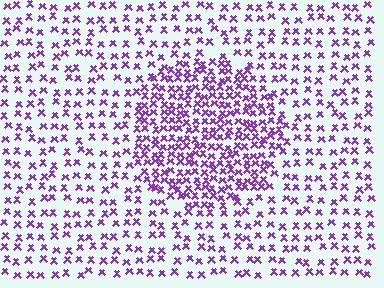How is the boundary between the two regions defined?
The boundary is defined by a change in element density (approximately 2.1x ratio). All elements are the same color, size, and shape.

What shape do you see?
I see a circle.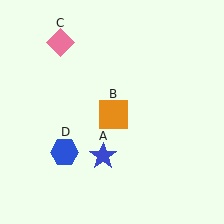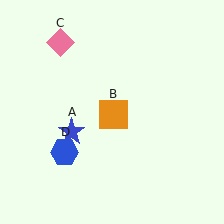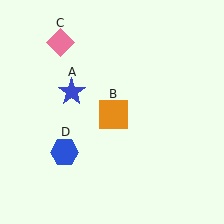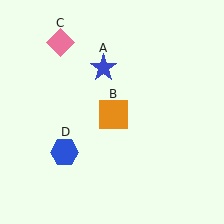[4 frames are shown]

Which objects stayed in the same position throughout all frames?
Orange square (object B) and pink diamond (object C) and blue hexagon (object D) remained stationary.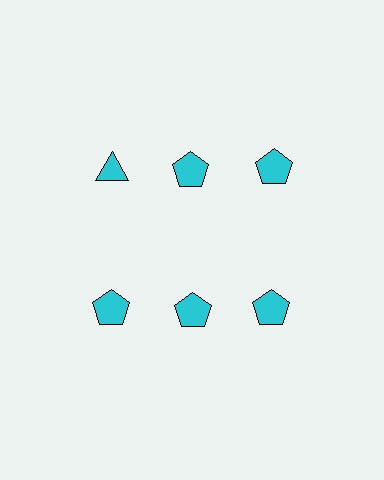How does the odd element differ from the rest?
It has a different shape: triangle instead of pentagon.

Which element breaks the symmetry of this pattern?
The cyan triangle in the top row, leftmost column breaks the symmetry. All other shapes are cyan pentagons.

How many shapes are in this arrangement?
There are 6 shapes arranged in a grid pattern.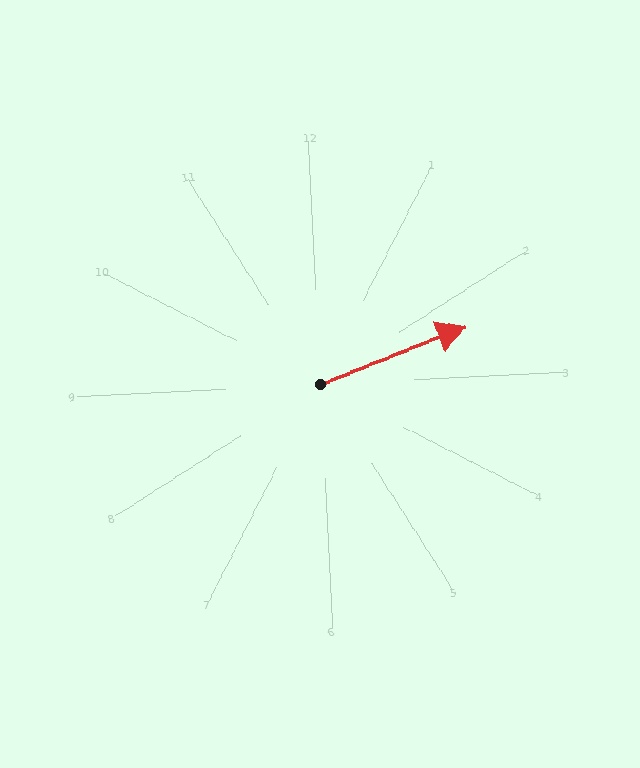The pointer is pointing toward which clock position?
Roughly 2 o'clock.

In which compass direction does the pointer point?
East.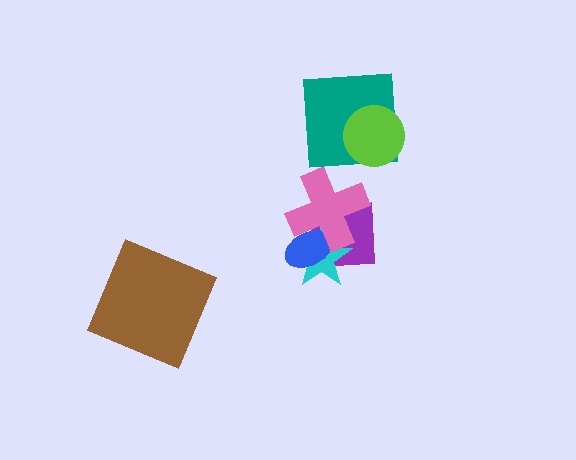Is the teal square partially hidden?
Yes, it is partially covered by another shape.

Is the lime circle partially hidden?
No, no other shape covers it.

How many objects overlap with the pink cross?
3 objects overlap with the pink cross.